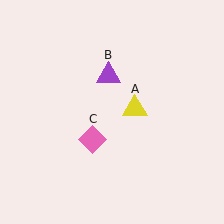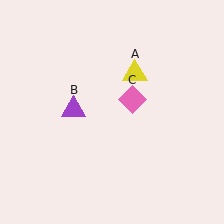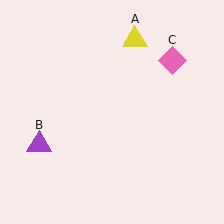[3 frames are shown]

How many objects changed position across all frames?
3 objects changed position: yellow triangle (object A), purple triangle (object B), pink diamond (object C).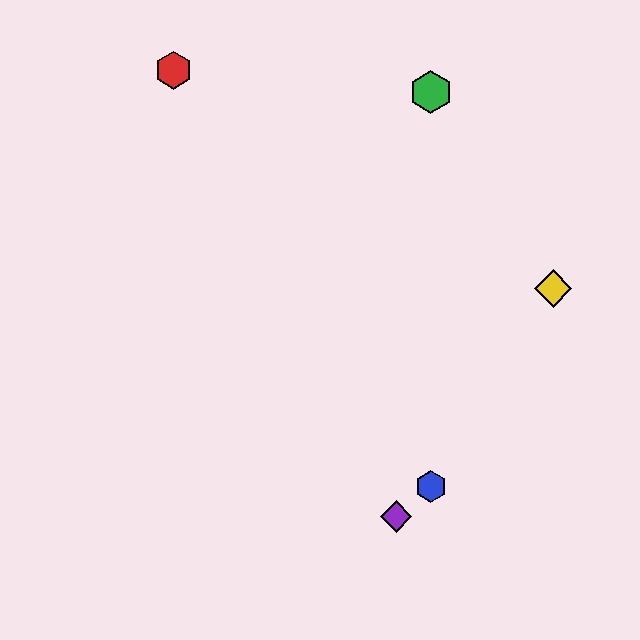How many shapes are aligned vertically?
2 shapes (the blue hexagon, the green hexagon) are aligned vertically.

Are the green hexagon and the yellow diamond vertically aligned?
No, the green hexagon is at x≈431 and the yellow diamond is at x≈553.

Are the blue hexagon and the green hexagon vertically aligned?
Yes, both are at x≈431.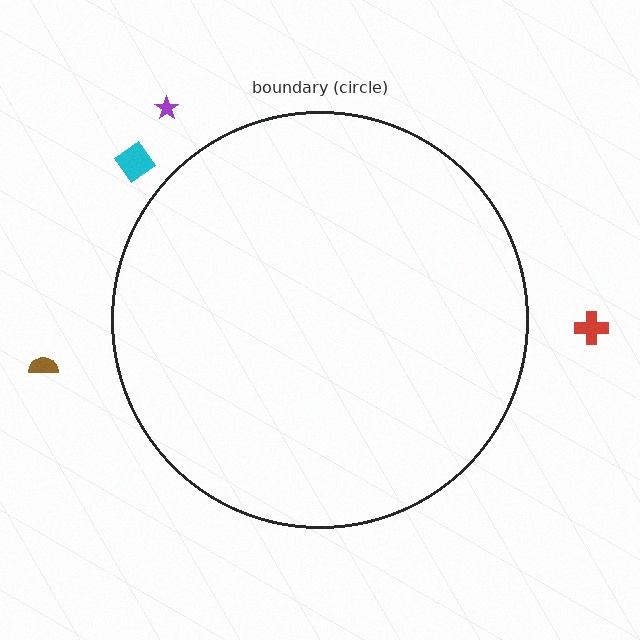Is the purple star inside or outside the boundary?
Outside.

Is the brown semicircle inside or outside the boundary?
Outside.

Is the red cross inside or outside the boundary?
Outside.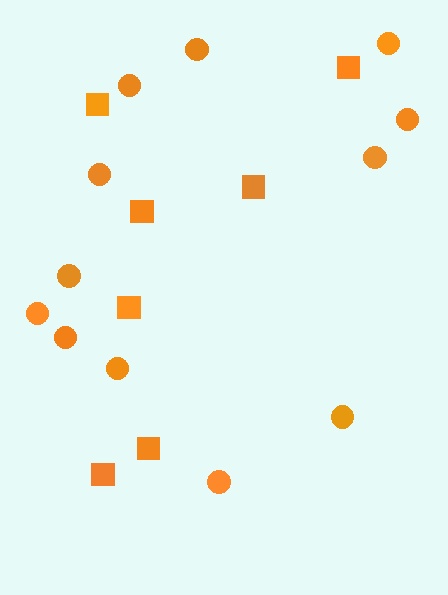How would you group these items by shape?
There are 2 groups: one group of squares (7) and one group of circles (12).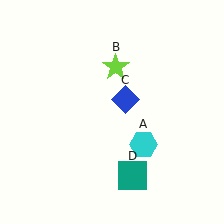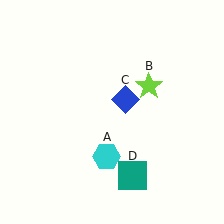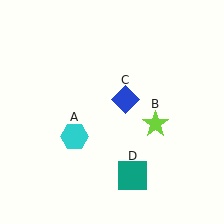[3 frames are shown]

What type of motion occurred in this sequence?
The cyan hexagon (object A), lime star (object B) rotated clockwise around the center of the scene.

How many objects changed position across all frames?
2 objects changed position: cyan hexagon (object A), lime star (object B).